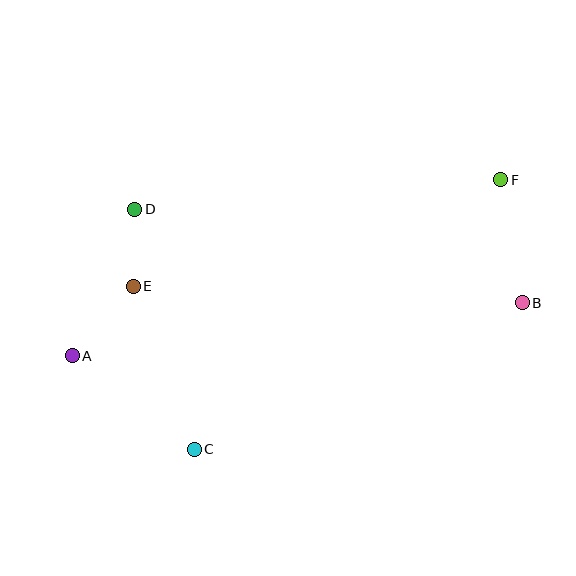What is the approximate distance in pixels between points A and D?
The distance between A and D is approximately 159 pixels.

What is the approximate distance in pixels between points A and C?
The distance between A and C is approximately 154 pixels.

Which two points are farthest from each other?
Points A and F are farthest from each other.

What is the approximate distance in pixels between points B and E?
The distance between B and E is approximately 389 pixels.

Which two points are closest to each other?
Points D and E are closest to each other.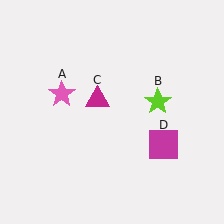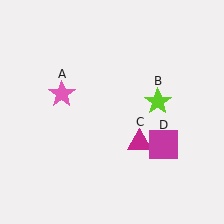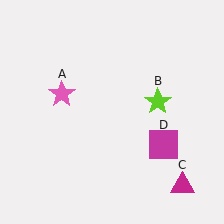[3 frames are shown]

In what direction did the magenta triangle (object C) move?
The magenta triangle (object C) moved down and to the right.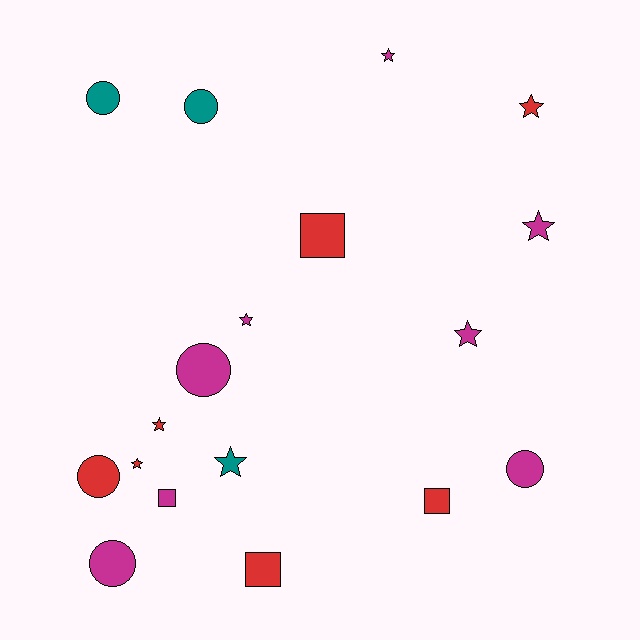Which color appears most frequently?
Magenta, with 8 objects.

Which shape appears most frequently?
Star, with 8 objects.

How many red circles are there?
There is 1 red circle.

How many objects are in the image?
There are 18 objects.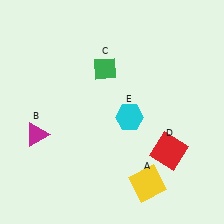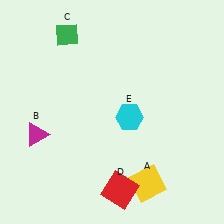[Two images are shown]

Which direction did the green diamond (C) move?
The green diamond (C) moved left.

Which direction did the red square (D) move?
The red square (D) moved left.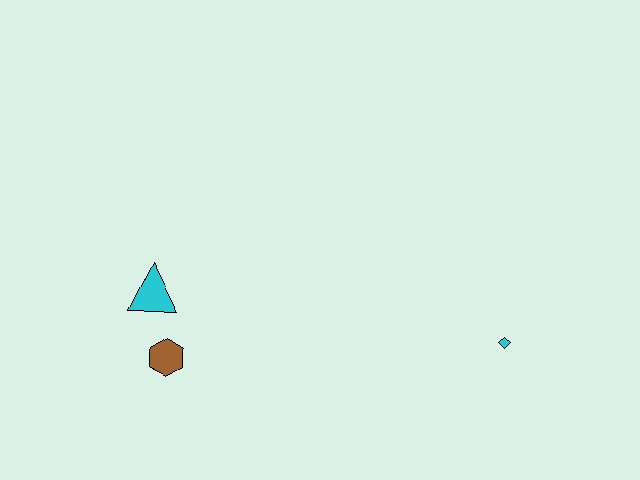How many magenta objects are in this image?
There are no magenta objects.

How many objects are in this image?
There are 3 objects.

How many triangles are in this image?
There is 1 triangle.